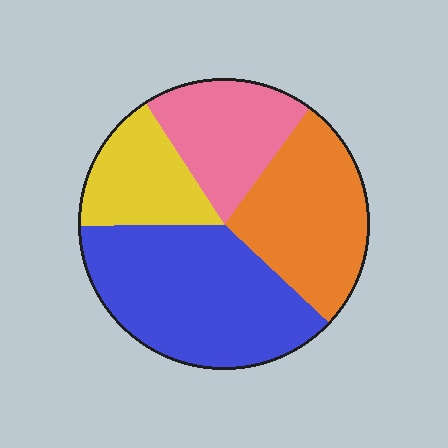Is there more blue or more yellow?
Blue.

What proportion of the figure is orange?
Orange covers around 25% of the figure.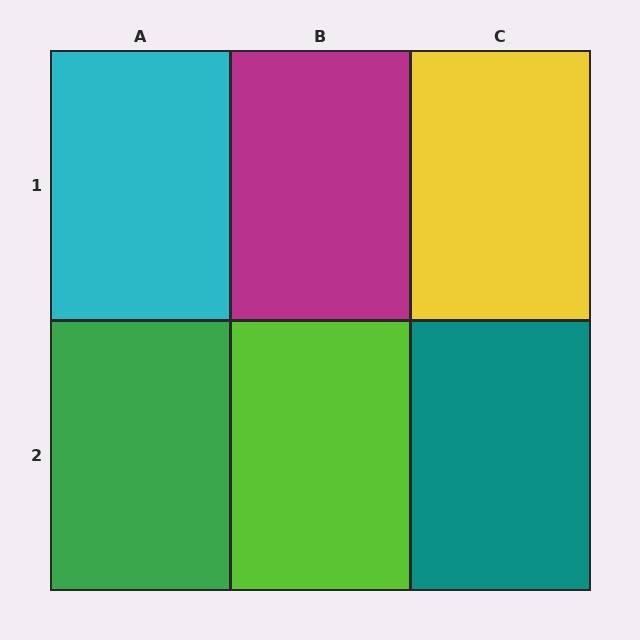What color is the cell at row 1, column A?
Cyan.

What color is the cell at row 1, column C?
Yellow.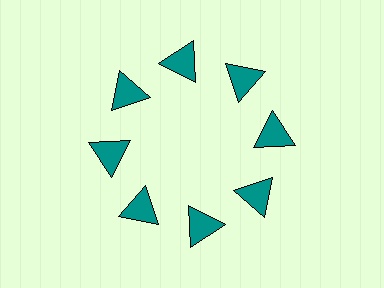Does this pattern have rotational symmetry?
Yes, this pattern has 8-fold rotational symmetry. It looks the same after rotating 45 degrees around the center.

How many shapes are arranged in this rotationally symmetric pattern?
There are 8 shapes, arranged in 8 groups of 1.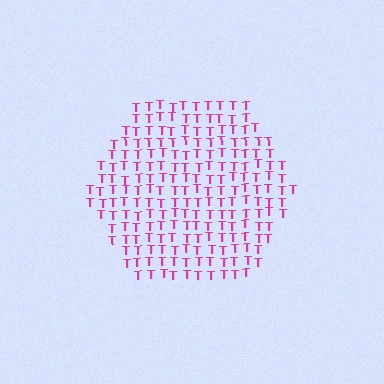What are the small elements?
The small elements are letter T's.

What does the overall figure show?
The overall figure shows a hexagon.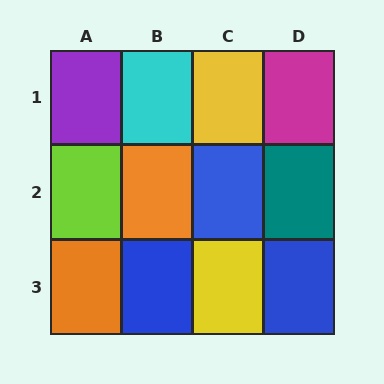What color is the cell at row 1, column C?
Yellow.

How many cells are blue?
3 cells are blue.